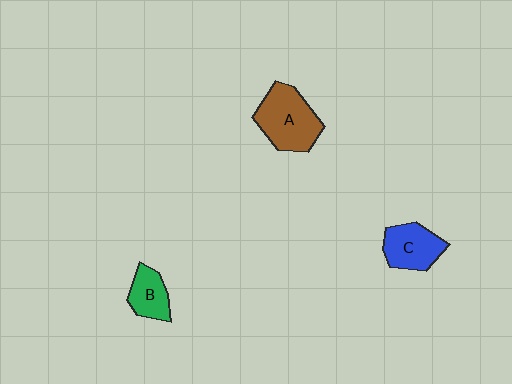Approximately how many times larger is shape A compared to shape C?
Approximately 1.4 times.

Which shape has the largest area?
Shape A (brown).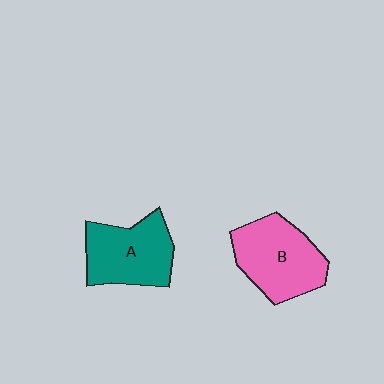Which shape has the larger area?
Shape B (pink).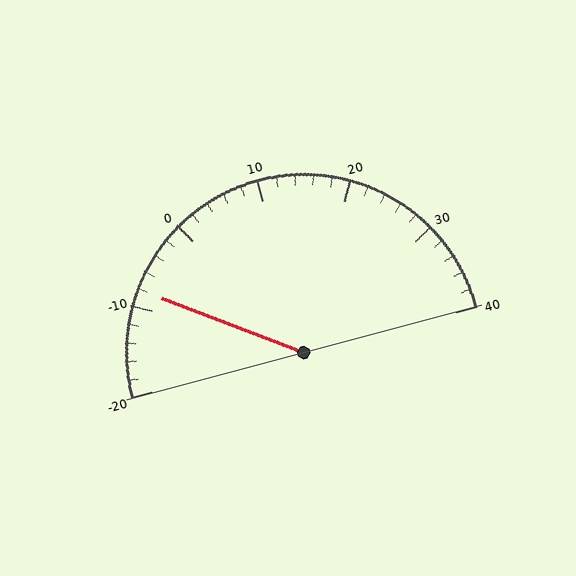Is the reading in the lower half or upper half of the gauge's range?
The reading is in the lower half of the range (-20 to 40).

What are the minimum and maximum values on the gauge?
The gauge ranges from -20 to 40.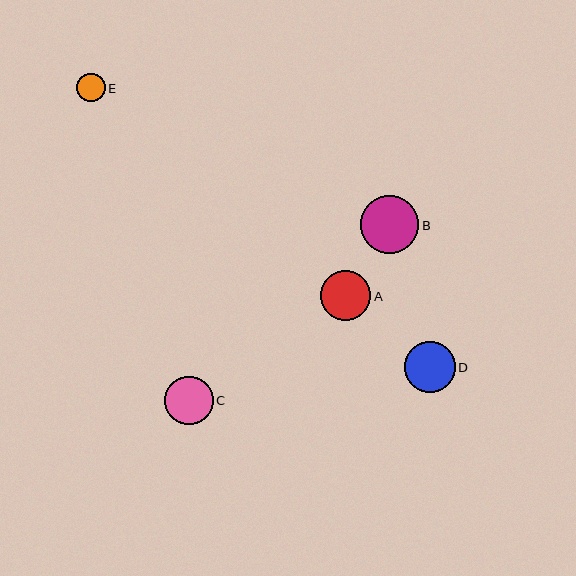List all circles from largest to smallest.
From largest to smallest: B, D, A, C, E.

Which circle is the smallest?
Circle E is the smallest with a size of approximately 29 pixels.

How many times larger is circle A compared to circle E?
Circle A is approximately 1.7 times the size of circle E.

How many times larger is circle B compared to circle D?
Circle B is approximately 1.2 times the size of circle D.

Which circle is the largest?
Circle B is the largest with a size of approximately 58 pixels.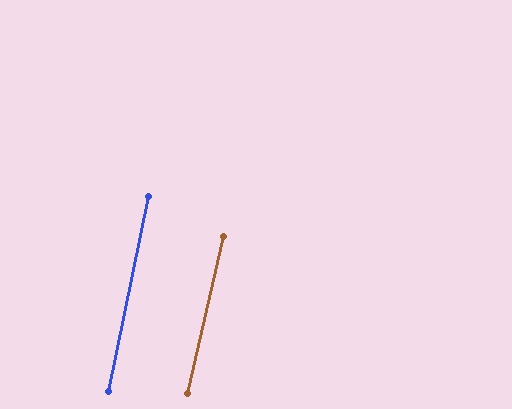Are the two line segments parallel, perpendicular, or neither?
Parallel — their directions differ by only 1.3°.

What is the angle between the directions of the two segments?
Approximately 1 degree.